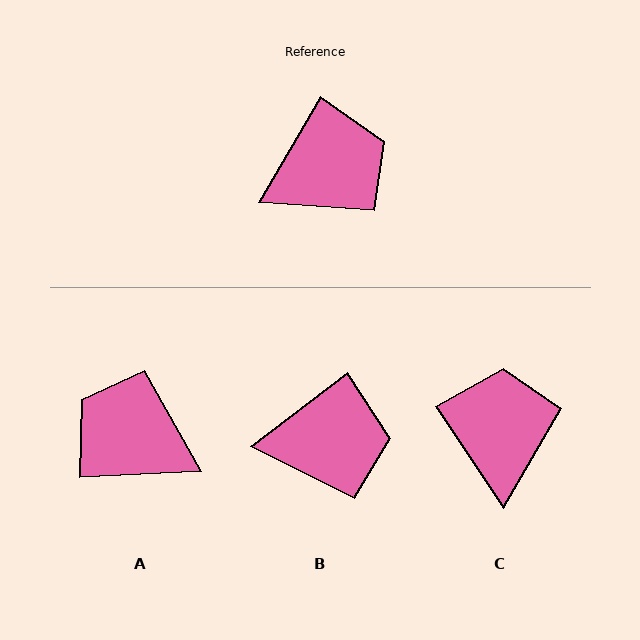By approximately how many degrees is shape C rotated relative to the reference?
Approximately 64 degrees counter-clockwise.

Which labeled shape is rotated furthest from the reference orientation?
A, about 123 degrees away.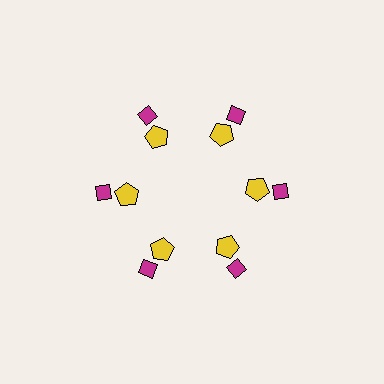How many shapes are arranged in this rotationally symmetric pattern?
There are 12 shapes, arranged in 6 groups of 2.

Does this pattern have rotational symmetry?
Yes, this pattern has 6-fold rotational symmetry. It looks the same after rotating 60 degrees around the center.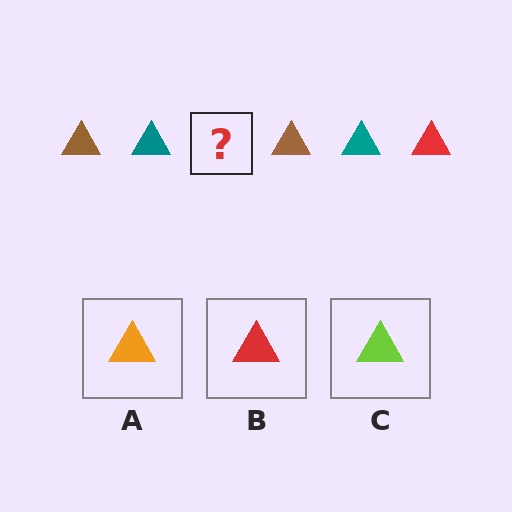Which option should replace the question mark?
Option B.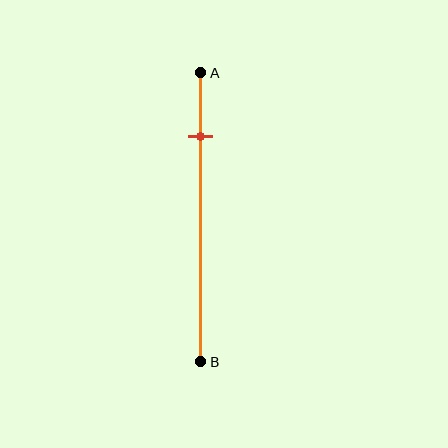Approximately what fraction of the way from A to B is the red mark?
The red mark is approximately 20% of the way from A to B.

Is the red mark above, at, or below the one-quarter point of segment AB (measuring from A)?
The red mark is approximately at the one-quarter point of segment AB.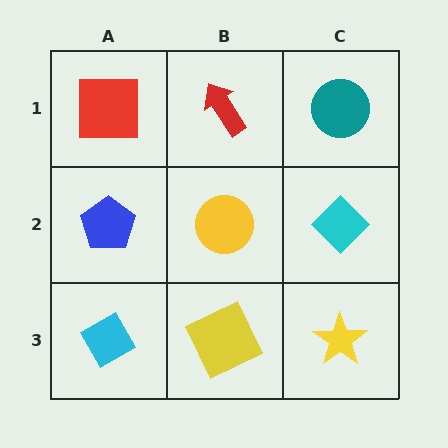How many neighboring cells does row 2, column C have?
3.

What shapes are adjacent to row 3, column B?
A yellow circle (row 2, column B), a cyan diamond (row 3, column A), a yellow star (row 3, column C).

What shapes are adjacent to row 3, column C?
A cyan diamond (row 2, column C), a yellow square (row 3, column B).